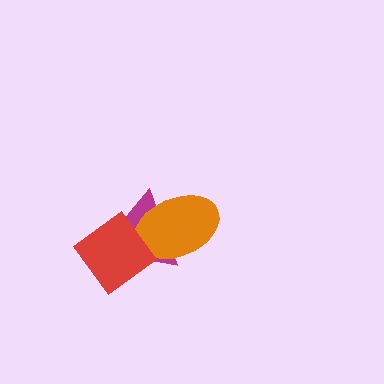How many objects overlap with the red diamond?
2 objects overlap with the red diamond.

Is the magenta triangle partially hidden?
Yes, it is partially covered by another shape.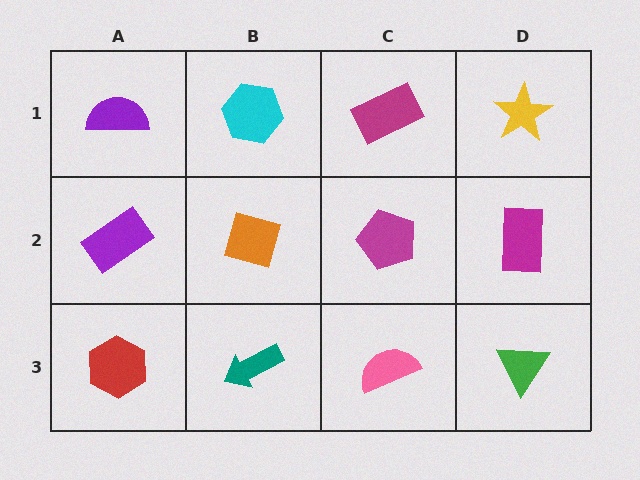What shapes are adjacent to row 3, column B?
An orange diamond (row 2, column B), a red hexagon (row 3, column A), a pink semicircle (row 3, column C).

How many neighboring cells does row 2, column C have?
4.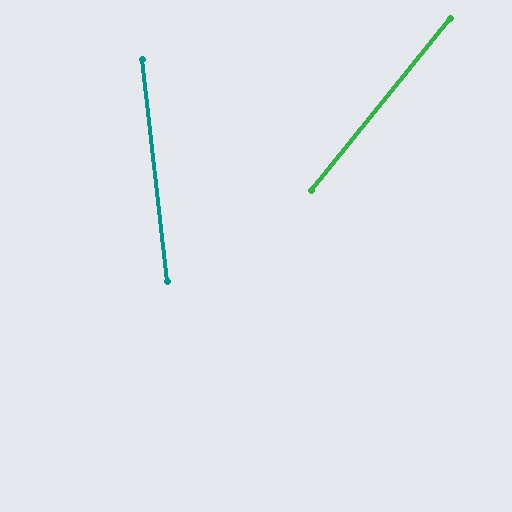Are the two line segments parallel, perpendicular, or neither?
Neither parallel nor perpendicular — they differ by about 46°.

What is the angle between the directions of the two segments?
Approximately 46 degrees.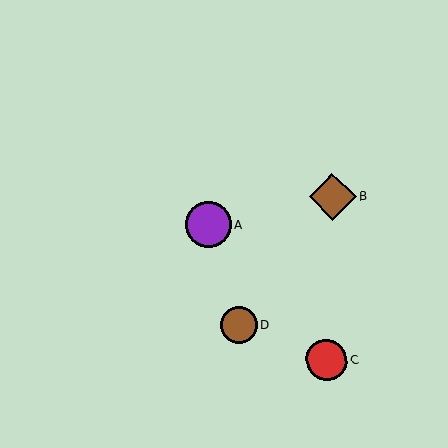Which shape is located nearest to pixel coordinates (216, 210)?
The purple circle (labeled A) at (209, 225) is nearest to that location.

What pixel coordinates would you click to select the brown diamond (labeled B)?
Click at (332, 197) to select the brown diamond B.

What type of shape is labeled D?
Shape D is a brown circle.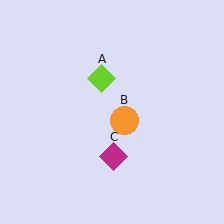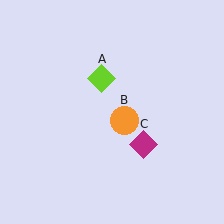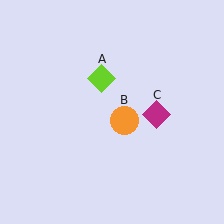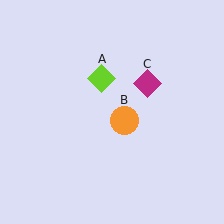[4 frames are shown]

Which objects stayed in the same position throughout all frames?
Lime diamond (object A) and orange circle (object B) remained stationary.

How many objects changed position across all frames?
1 object changed position: magenta diamond (object C).